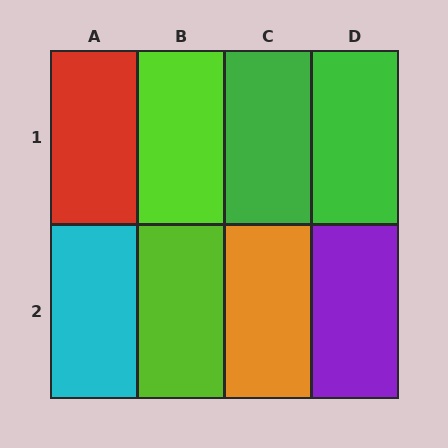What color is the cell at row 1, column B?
Lime.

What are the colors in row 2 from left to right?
Cyan, lime, orange, purple.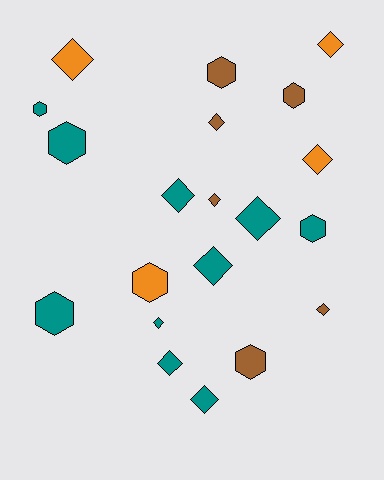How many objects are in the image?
There are 20 objects.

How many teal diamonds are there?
There are 6 teal diamonds.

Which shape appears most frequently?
Diamond, with 12 objects.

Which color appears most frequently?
Teal, with 10 objects.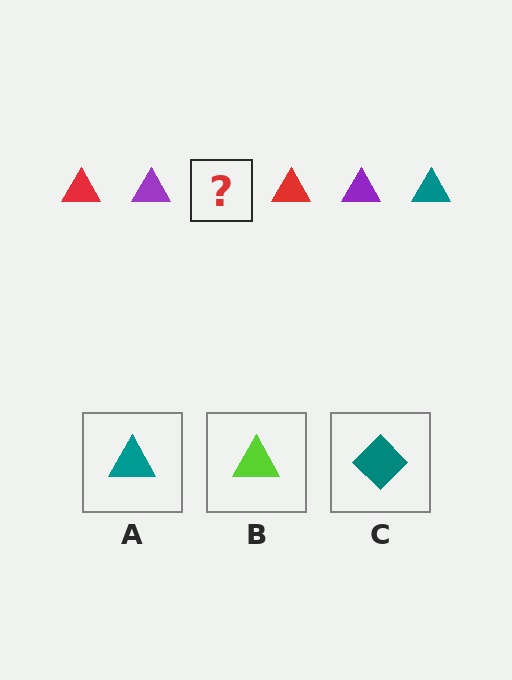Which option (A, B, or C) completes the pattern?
A.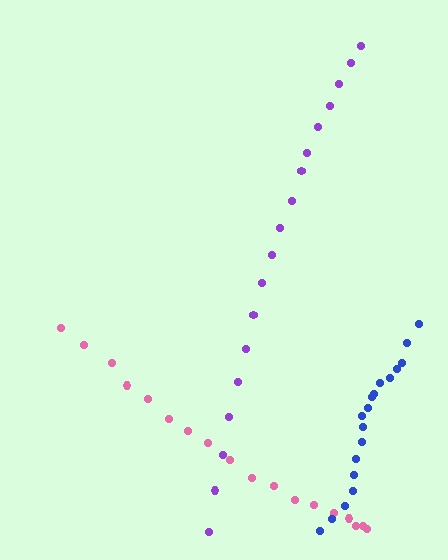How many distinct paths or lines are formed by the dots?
There are 3 distinct paths.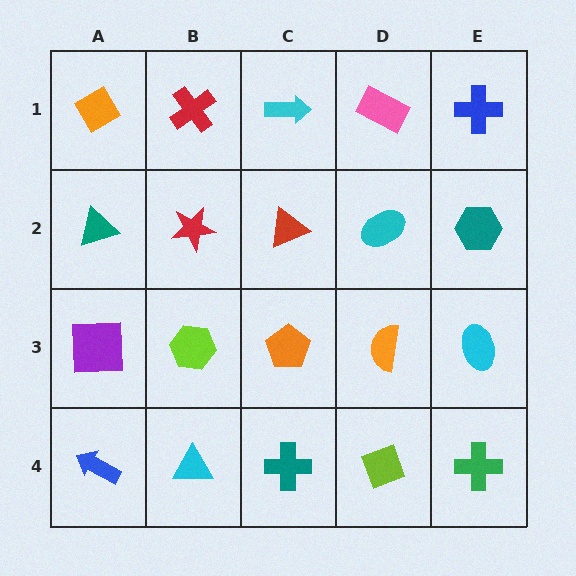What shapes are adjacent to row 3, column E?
A teal hexagon (row 2, column E), a green cross (row 4, column E), an orange semicircle (row 3, column D).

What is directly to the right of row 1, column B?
A cyan arrow.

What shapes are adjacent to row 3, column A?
A teal triangle (row 2, column A), a blue arrow (row 4, column A), a lime hexagon (row 3, column B).